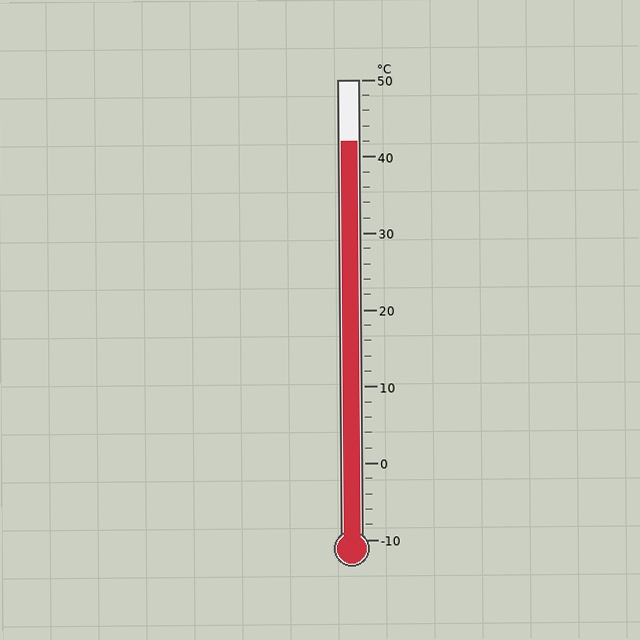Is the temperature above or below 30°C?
The temperature is above 30°C.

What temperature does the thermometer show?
The thermometer shows approximately 42°C.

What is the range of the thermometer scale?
The thermometer scale ranges from -10°C to 50°C.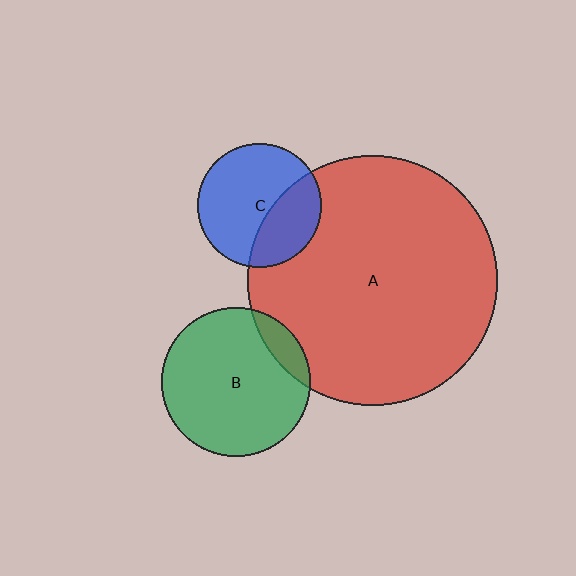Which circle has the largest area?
Circle A (red).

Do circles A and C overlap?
Yes.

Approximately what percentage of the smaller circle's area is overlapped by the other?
Approximately 35%.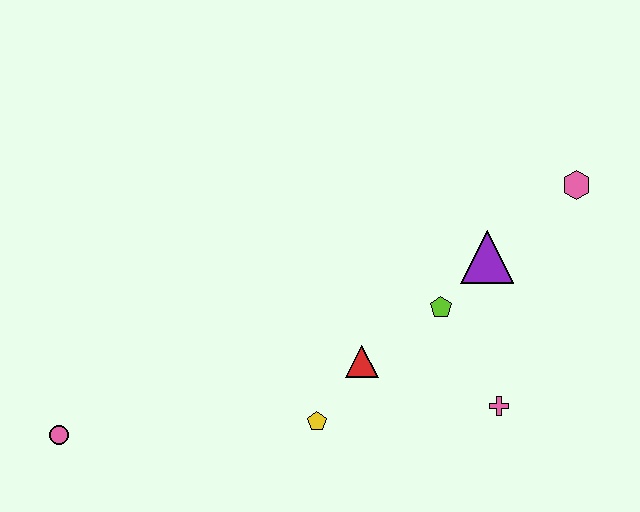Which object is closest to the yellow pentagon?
The red triangle is closest to the yellow pentagon.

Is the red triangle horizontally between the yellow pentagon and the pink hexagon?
Yes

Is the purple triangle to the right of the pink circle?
Yes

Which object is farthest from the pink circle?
The pink hexagon is farthest from the pink circle.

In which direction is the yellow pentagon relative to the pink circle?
The yellow pentagon is to the right of the pink circle.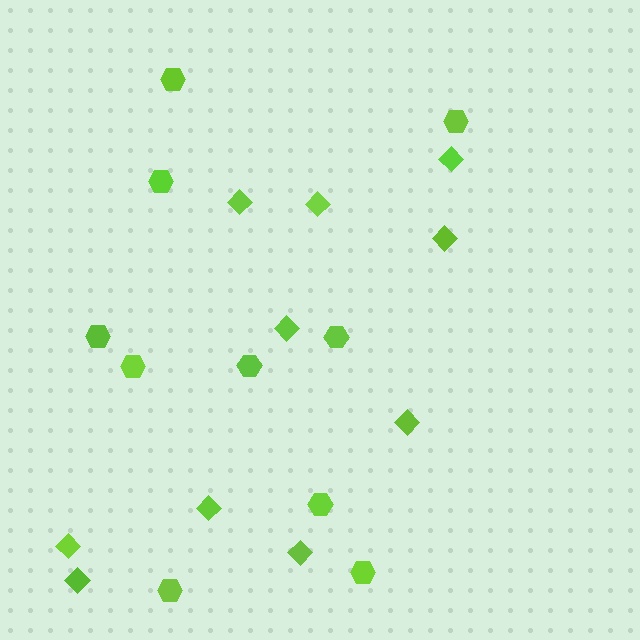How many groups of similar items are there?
There are 2 groups: one group of diamonds (10) and one group of hexagons (10).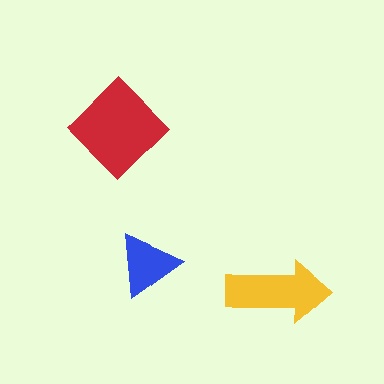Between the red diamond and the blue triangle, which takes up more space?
The red diamond.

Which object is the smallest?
The blue triangle.